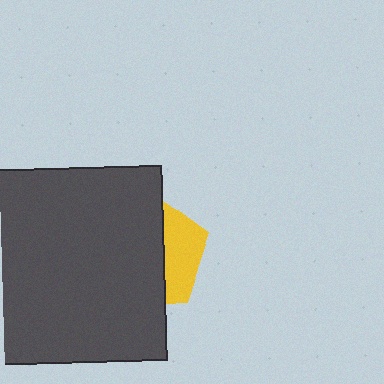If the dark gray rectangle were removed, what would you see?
You would see the complete yellow pentagon.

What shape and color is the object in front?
The object in front is a dark gray rectangle.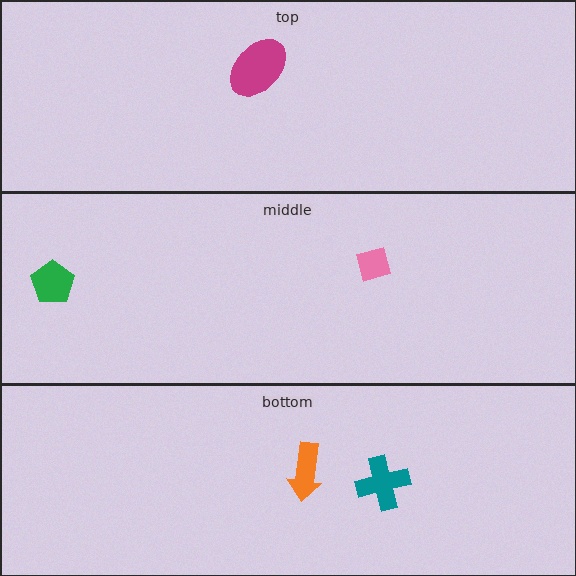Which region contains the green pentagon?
The middle region.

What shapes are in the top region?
The magenta ellipse.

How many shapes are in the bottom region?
2.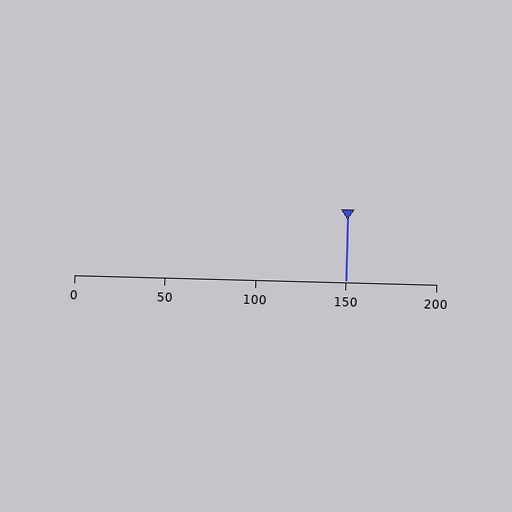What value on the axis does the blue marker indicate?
The marker indicates approximately 150.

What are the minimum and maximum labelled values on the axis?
The axis runs from 0 to 200.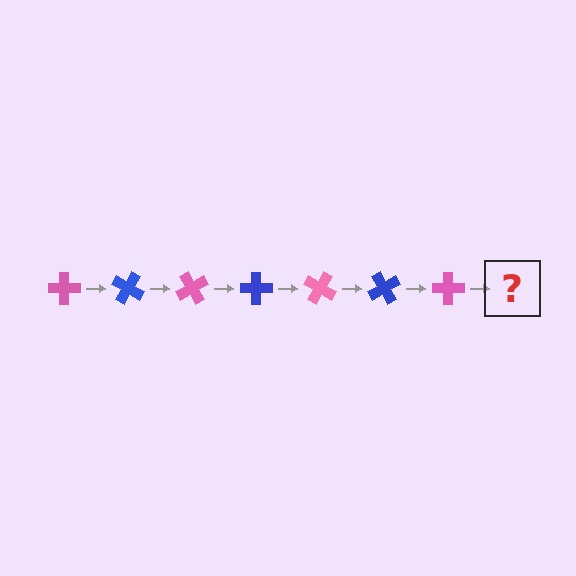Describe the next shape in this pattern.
It should be a blue cross, rotated 210 degrees from the start.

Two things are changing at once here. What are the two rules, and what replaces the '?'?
The two rules are that it rotates 30 degrees each step and the color cycles through pink and blue. The '?' should be a blue cross, rotated 210 degrees from the start.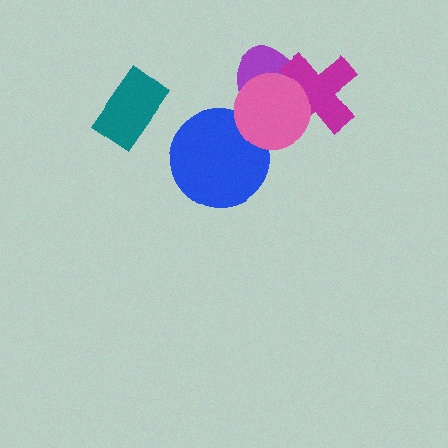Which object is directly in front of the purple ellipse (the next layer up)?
The magenta cross is directly in front of the purple ellipse.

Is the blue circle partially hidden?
Yes, it is partially covered by another shape.